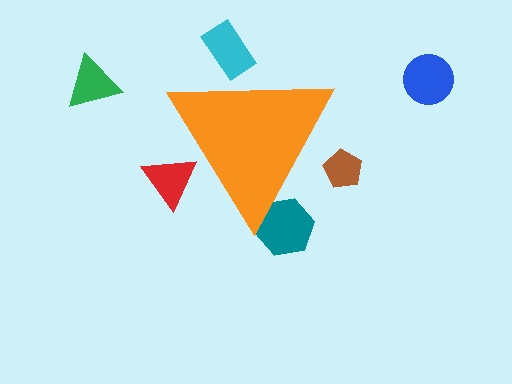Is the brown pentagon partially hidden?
Yes, the brown pentagon is partially hidden behind the orange triangle.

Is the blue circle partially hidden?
No, the blue circle is fully visible.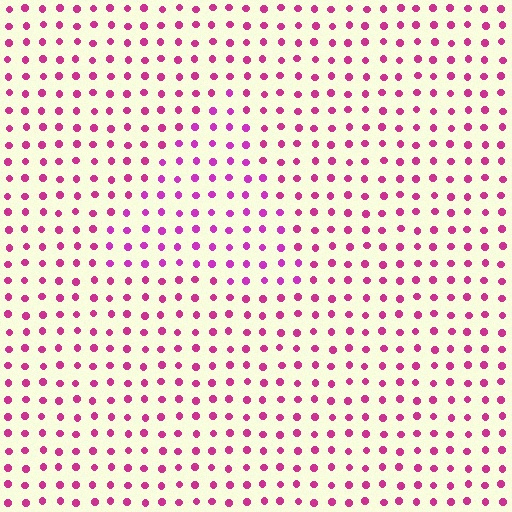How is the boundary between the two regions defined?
The boundary is defined purely by a slight shift in hue (about 19 degrees). Spacing, size, and orientation are identical on both sides.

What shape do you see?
I see a triangle.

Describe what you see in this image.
The image is filled with small magenta elements in a uniform arrangement. A triangle-shaped region is visible where the elements are tinted to a slightly different hue, forming a subtle color boundary.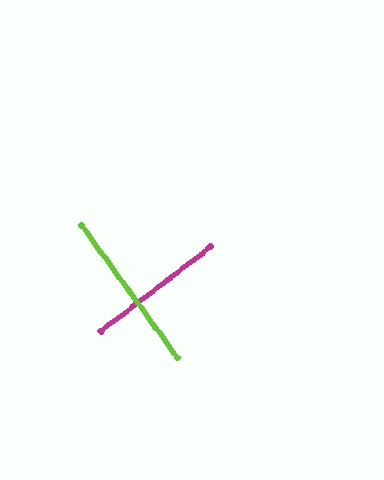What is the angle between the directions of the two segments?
Approximately 88 degrees.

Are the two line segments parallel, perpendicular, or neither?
Perpendicular — they meet at approximately 88°.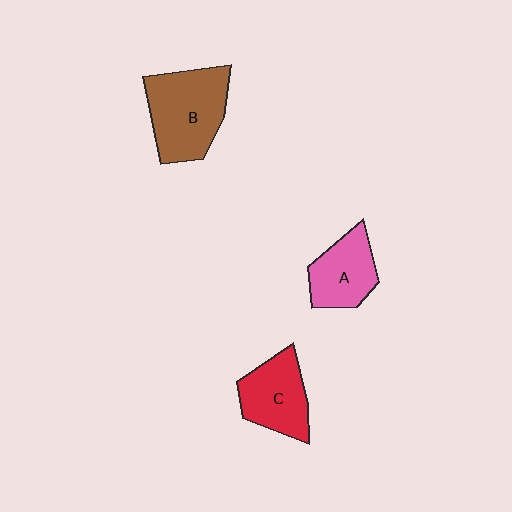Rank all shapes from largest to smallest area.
From largest to smallest: B (brown), C (red), A (pink).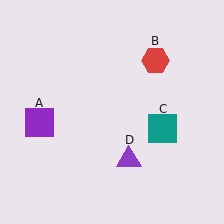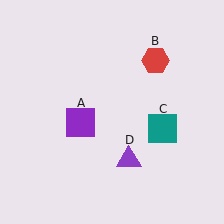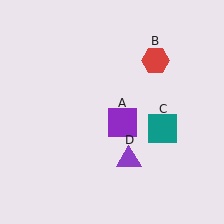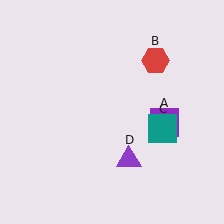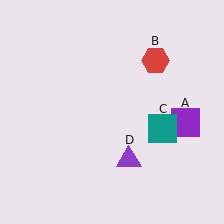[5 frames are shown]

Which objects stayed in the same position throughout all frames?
Red hexagon (object B) and teal square (object C) and purple triangle (object D) remained stationary.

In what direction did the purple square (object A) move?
The purple square (object A) moved right.